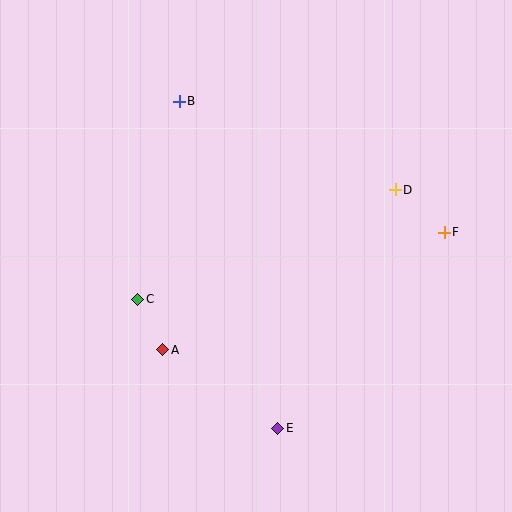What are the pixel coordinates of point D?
Point D is at (395, 190).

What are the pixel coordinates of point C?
Point C is at (138, 299).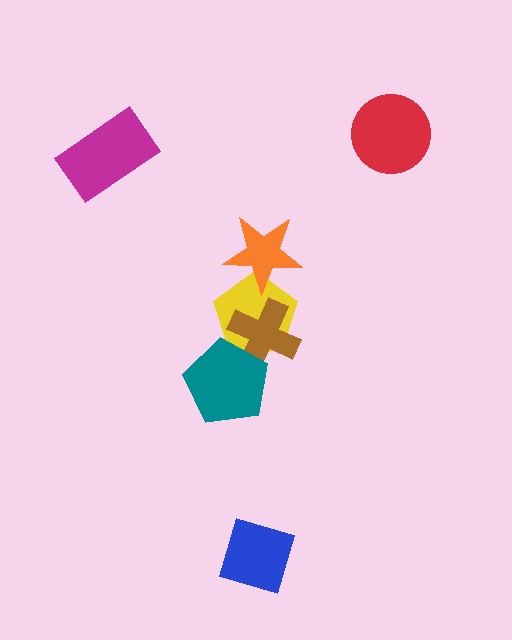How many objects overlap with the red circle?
0 objects overlap with the red circle.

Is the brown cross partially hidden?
Yes, it is partially covered by another shape.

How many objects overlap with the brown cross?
2 objects overlap with the brown cross.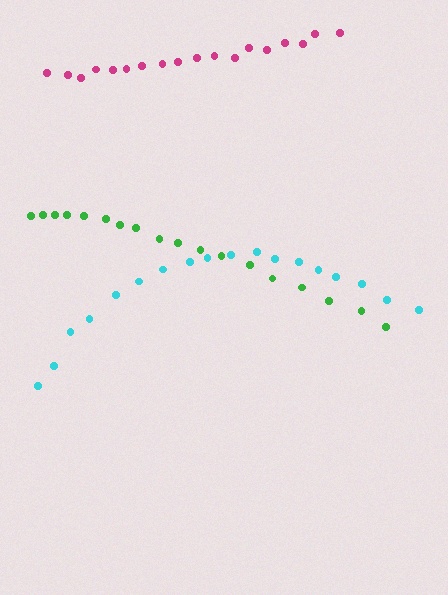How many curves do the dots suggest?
There are 3 distinct paths.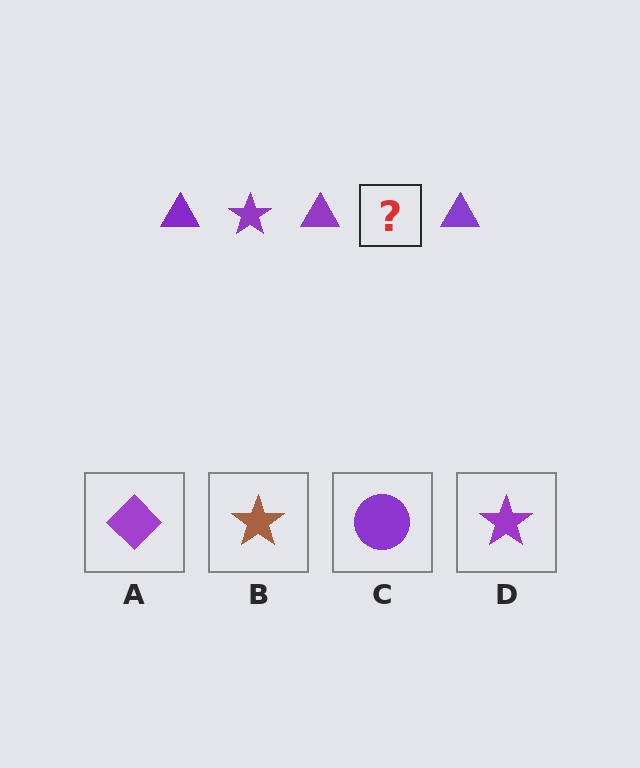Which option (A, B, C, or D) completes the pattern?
D.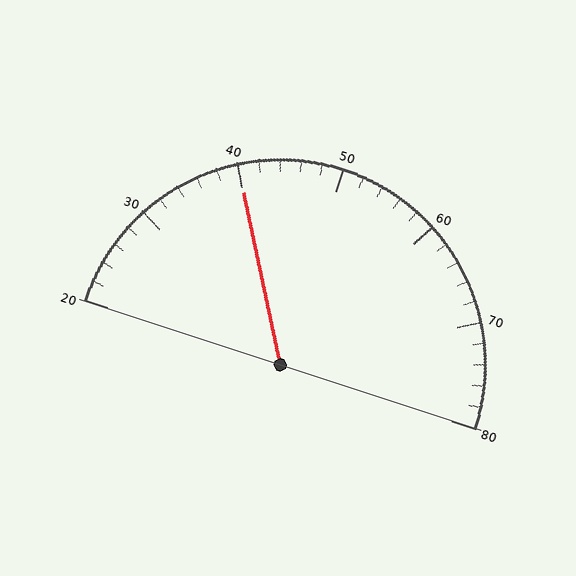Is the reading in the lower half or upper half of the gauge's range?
The reading is in the lower half of the range (20 to 80).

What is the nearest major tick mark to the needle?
The nearest major tick mark is 40.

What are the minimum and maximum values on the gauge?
The gauge ranges from 20 to 80.